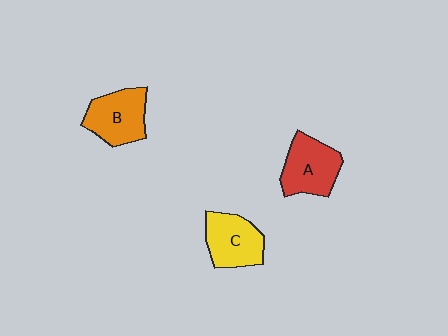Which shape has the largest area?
Shape A (red).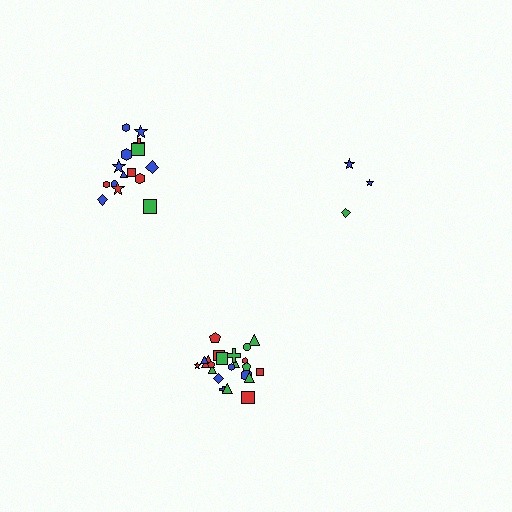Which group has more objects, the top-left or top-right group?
The top-left group.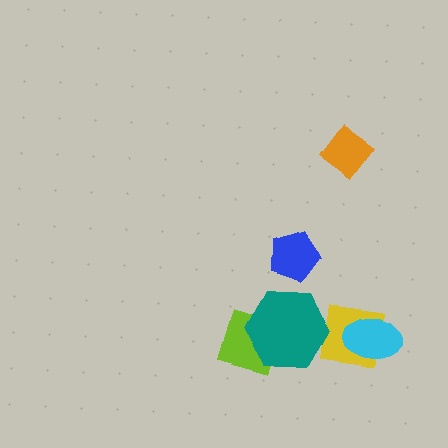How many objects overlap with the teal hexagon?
2 objects overlap with the teal hexagon.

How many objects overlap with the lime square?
1 object overlaps with the lime square.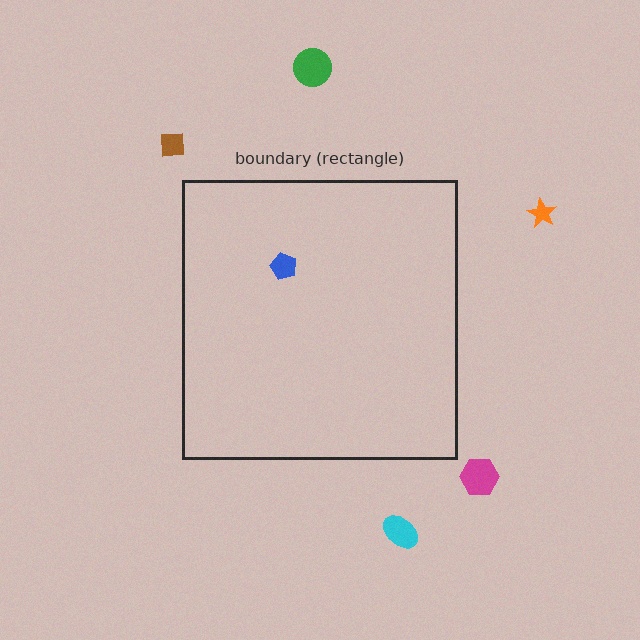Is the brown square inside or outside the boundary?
Outside.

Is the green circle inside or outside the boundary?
Outside.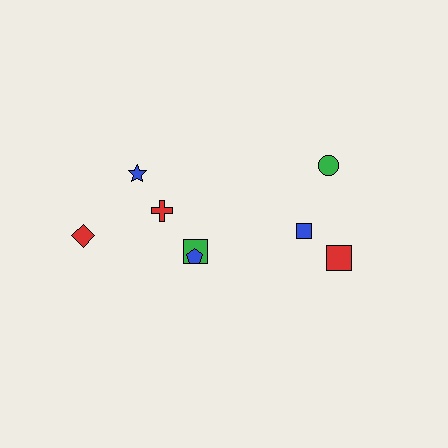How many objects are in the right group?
There are 3 objects.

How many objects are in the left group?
There are 5 objects.